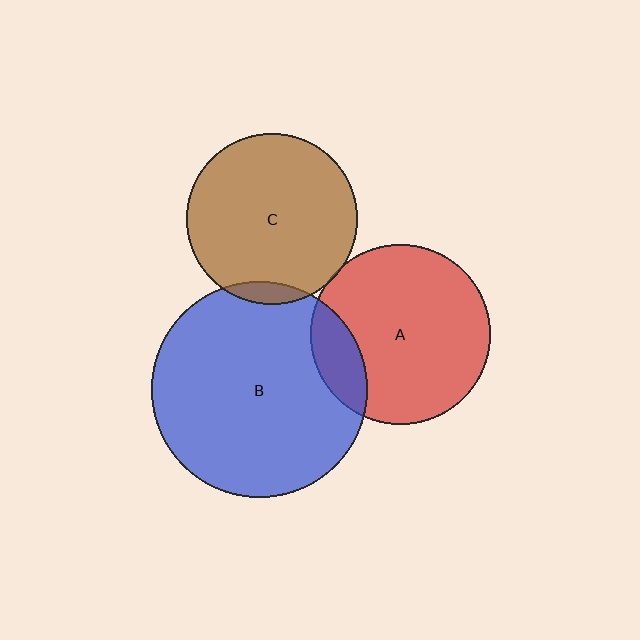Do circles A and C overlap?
Yes.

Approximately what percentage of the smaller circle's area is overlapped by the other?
Approximately 5%.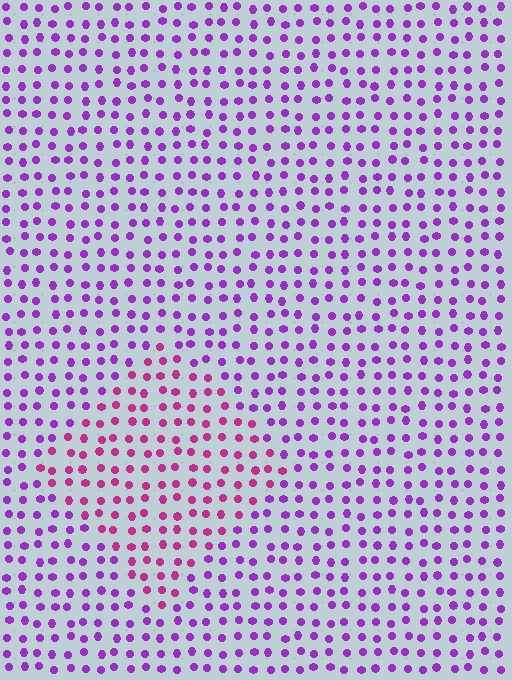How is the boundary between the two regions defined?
The boundary is defined purely by a slight shift in hue (about 37 degrees). Spacing, size, and orientation are identical on both sides.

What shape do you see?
I see a diamond.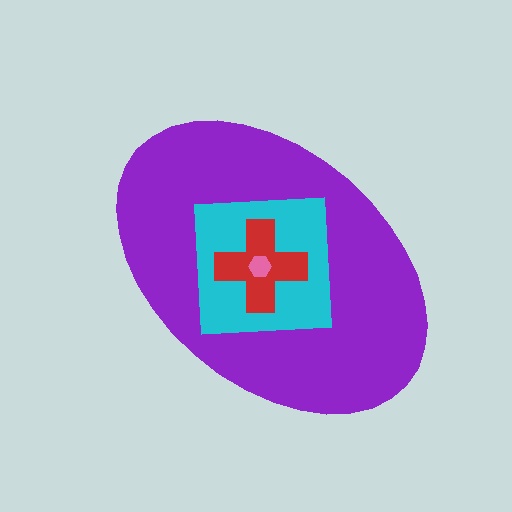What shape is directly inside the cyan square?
The red cross.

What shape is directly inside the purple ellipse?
The cyan square.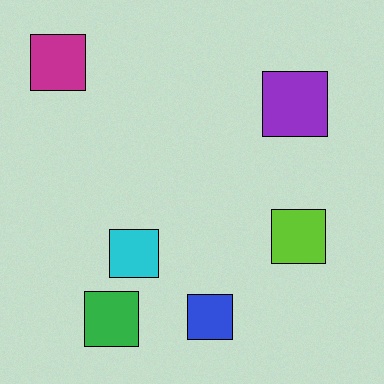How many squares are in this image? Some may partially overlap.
There are 6 squares.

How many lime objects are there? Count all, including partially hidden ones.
There is 1 lime object.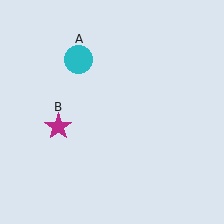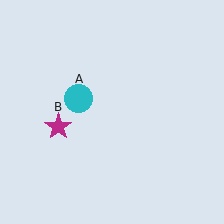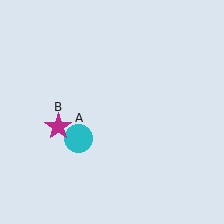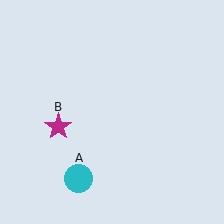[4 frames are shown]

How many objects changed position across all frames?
1 object changed position: cyan circle (object A).